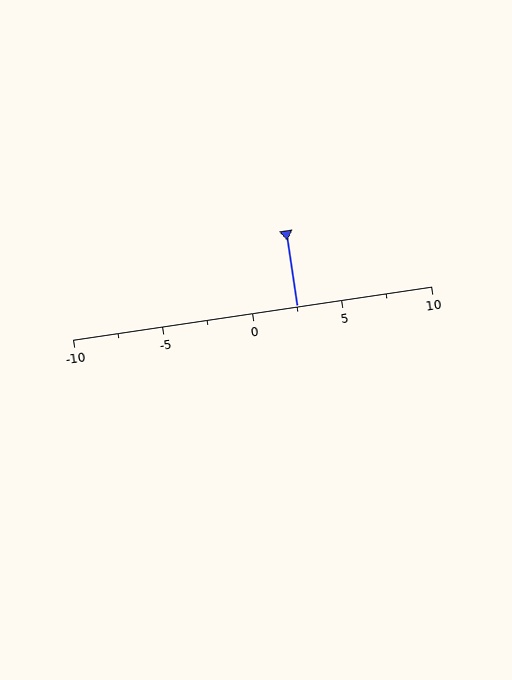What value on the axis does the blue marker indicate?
The marker indicates approximately 2.5.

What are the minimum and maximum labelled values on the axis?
The axis runs from -10 to 10.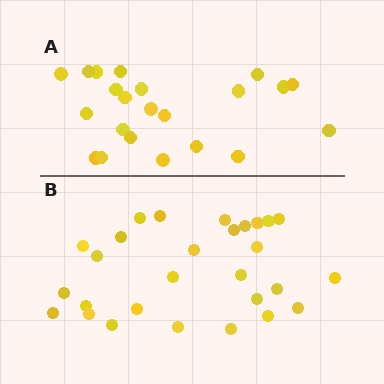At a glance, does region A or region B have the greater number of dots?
Region B (the bottom region) has more dots.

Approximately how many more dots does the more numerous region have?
Region B has about 6 more dots than region A.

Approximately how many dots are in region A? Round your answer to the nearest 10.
About 20 dots. (The exact count is 22, which rounds to 20.)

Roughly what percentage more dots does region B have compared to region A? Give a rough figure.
About 25% more.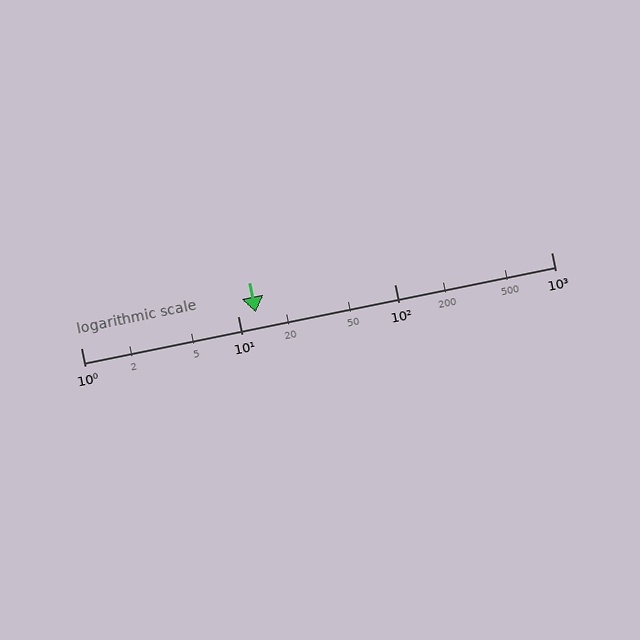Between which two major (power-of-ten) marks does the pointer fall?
The pointer is between 10 and 100.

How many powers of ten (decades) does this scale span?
The scale spans 3 decades, from 1 to 1000.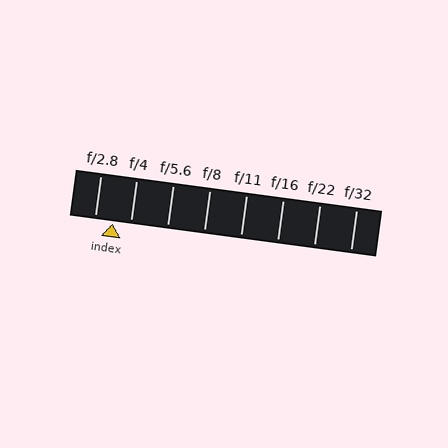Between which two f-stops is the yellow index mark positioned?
The index mark is between f/2.8 and f/4.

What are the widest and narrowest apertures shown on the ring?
The widest aperture shown is f/2.8 and the narrowest is f/32.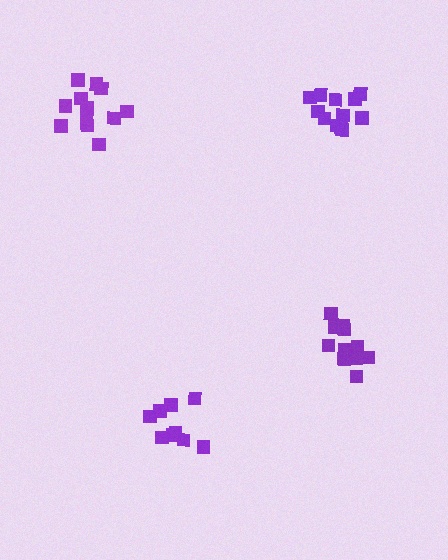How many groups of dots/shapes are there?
There are 4 groups.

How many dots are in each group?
Group 1: 14 dots, Group 2: 12 dots, Group 3: 11 dots, Group 4: 9 dots (46 total).